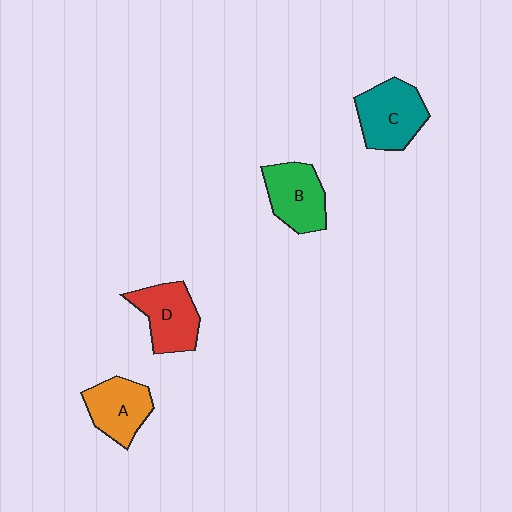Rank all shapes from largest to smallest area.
From largest to smallest: C (teal), D (red), B (green), A (orange).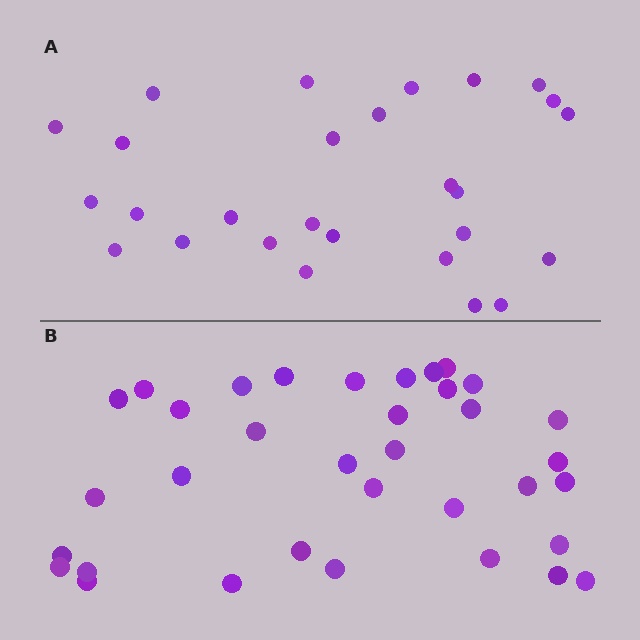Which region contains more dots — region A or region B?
Region B (the bottom region) has more dots.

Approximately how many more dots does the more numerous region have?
Region B has roughly 8 or so more dots than region A.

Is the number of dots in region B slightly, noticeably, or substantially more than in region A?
Region B has noticeably more, but not dramatically so. The ratio is roughly 1.3 to 1.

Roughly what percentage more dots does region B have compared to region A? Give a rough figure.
About 30% more.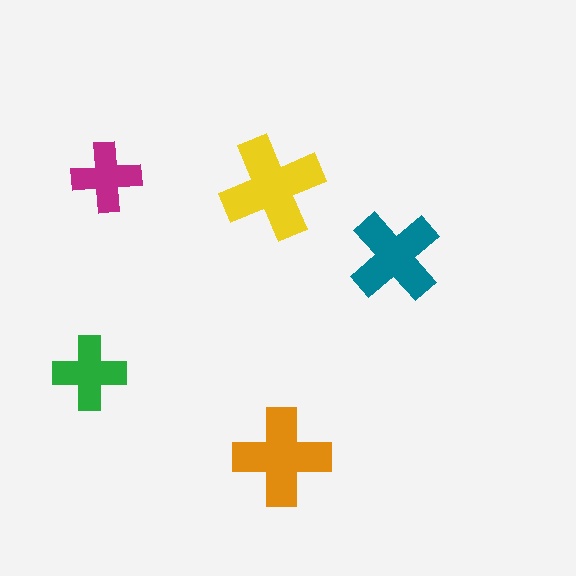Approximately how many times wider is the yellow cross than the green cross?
About 1.5 times wider.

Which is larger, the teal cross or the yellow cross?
The yellow one.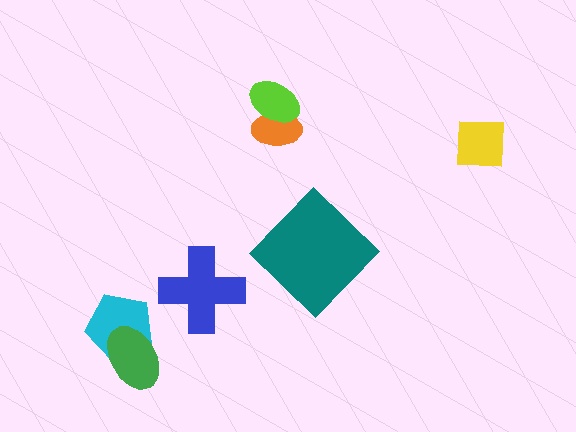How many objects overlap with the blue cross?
0 objects overlap with the blue cross.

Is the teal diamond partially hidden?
No, no other shape covers it.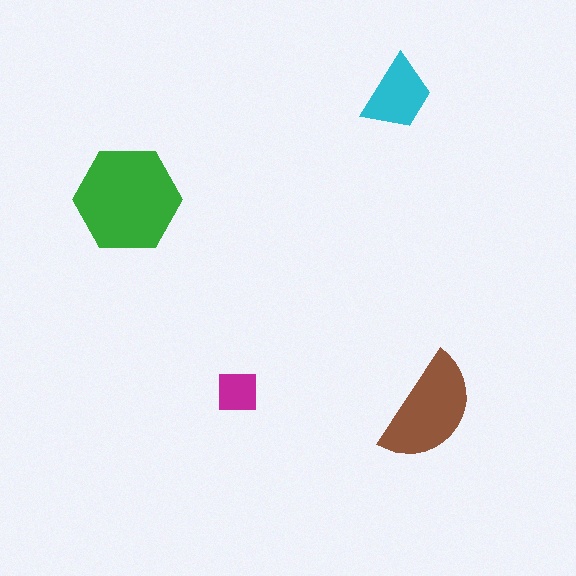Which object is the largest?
The green hexagon.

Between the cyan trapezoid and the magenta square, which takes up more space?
The cyan trapezoid.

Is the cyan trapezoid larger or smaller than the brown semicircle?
Smaller.